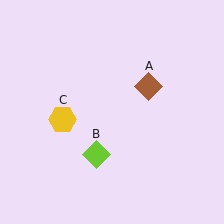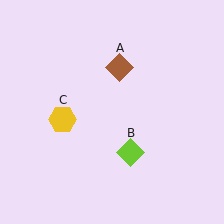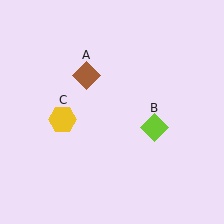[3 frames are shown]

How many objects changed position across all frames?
2 objects changed position: brown diamond (object A), lime diamond (object B).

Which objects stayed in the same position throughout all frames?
Yellow hexagon (object C) remained stationary.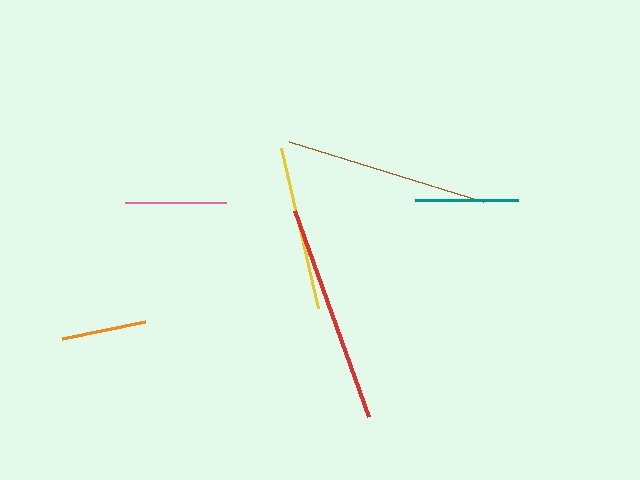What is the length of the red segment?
The red segment is approximately 220 pixels long.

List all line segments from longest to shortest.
From longest to shortest: red, brown, yellow, teal, pink, orange.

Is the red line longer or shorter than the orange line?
The red line is longer than the orange line.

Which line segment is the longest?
The red line is the longest at approximately 220 pixels.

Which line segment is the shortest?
The orange line is the shortest at approximately 85 pixels.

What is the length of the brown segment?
The brown segment is approximately 203 pixels long.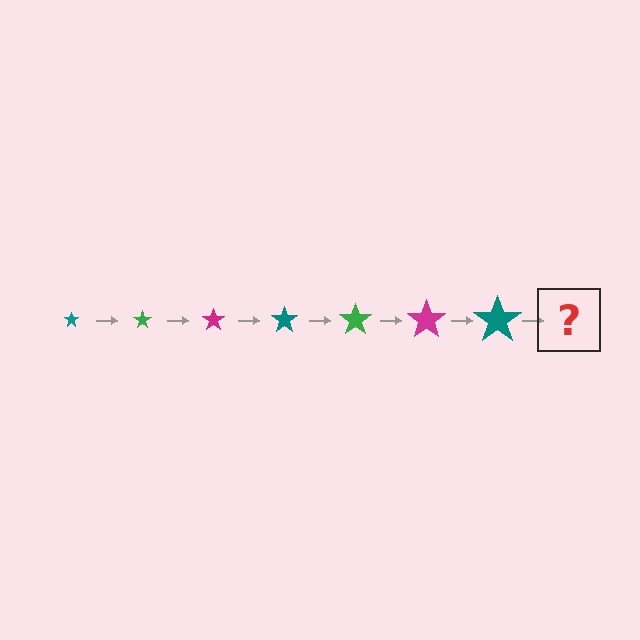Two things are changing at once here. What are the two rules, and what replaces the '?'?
The two rules are that the star grows larger each step and the color cycles through teal, green, and magenta. The '?' should be a green star, larger than the previous one.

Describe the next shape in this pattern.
It should be a green star, larger than the previous one.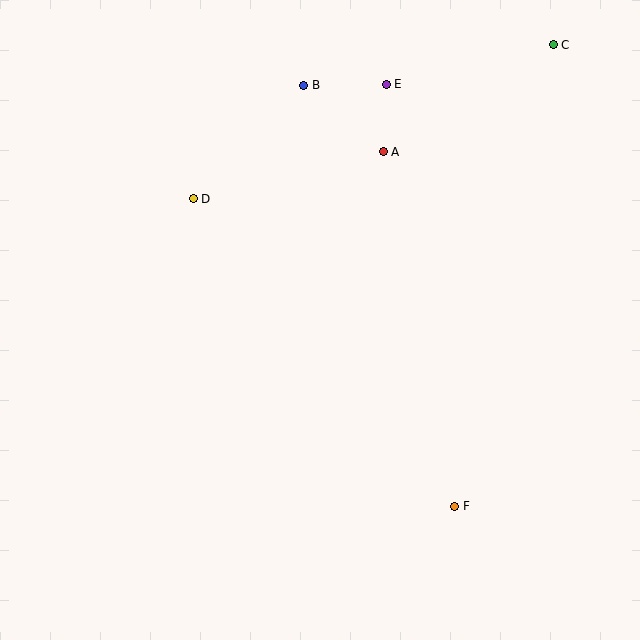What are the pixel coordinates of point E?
Point E is at (386, 84).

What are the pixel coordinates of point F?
Point F is at (455, 506).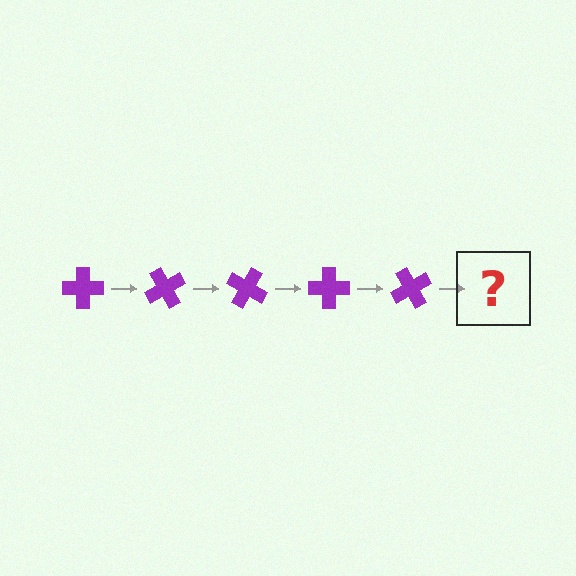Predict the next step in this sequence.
The next step is a purple cross rotated 300 degrees.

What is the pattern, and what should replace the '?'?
The pattern is that the cross rotates 60 degrees each step. The '?' should be a purple cross rotated 300 degrees.